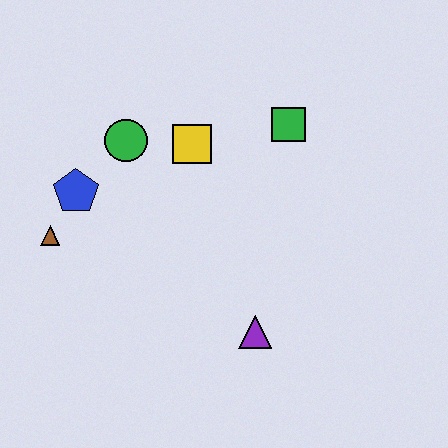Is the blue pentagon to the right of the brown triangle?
Yes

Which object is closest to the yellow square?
The green circle is closest to the yellow square.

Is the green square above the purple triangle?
Yes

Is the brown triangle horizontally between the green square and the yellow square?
No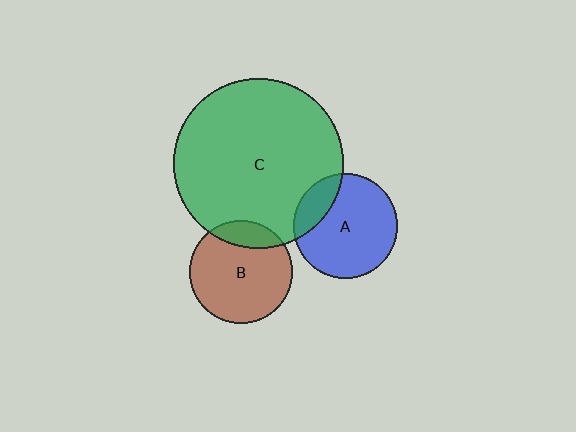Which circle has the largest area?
Circle C (green).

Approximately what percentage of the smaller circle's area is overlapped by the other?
Approximately 20%.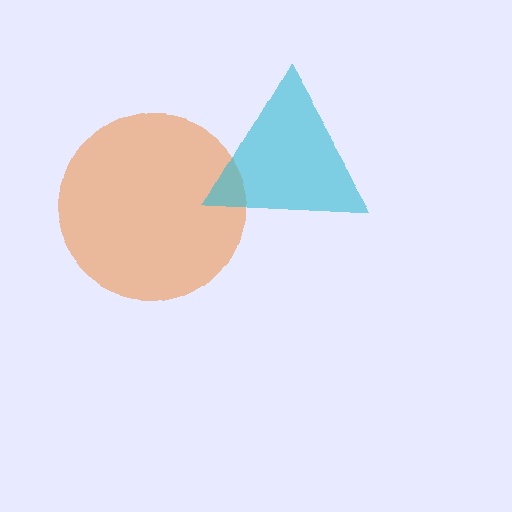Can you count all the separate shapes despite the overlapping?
Yes, there are 2 separate shapes.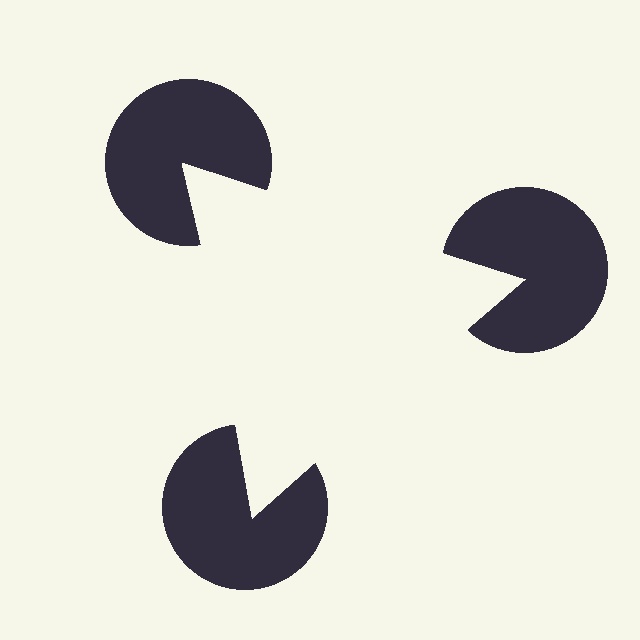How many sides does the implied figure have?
3 sides.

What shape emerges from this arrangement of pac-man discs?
An illusory triangle — its edges are inferred from the aligned wedge cuts in the pac-man discs, not physically drawn.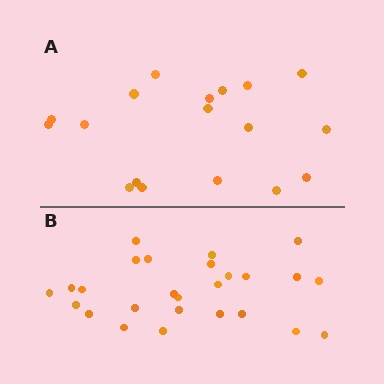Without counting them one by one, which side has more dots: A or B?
Region B (the bottom region) has more dots.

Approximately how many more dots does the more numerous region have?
Region B has roughly 8 or so more dots than region A.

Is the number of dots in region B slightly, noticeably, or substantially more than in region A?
Region B has noticeably more, but not dramatically so. The ratio is roughly 1.4 to 1.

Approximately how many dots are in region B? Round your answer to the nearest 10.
About 30 dots. (The exact count is 26, which rounds to 30.)